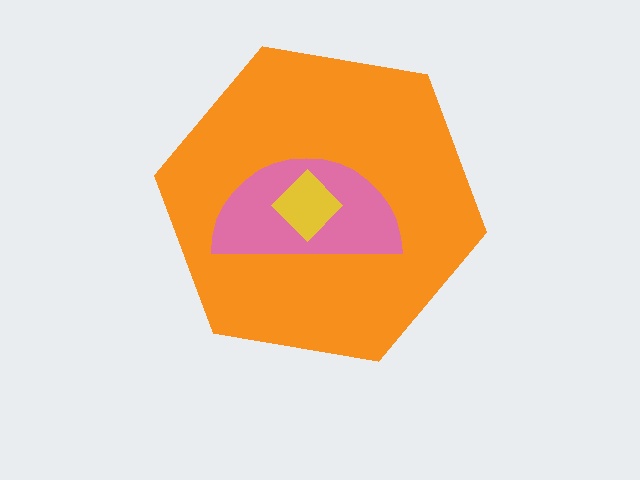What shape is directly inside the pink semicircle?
The yellow diamond.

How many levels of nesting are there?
3.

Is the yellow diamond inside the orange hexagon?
Yes.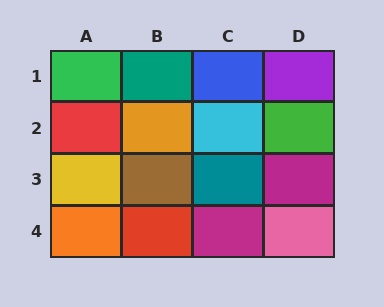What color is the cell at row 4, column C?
Magenta.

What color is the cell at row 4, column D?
Pink.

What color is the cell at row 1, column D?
Purple.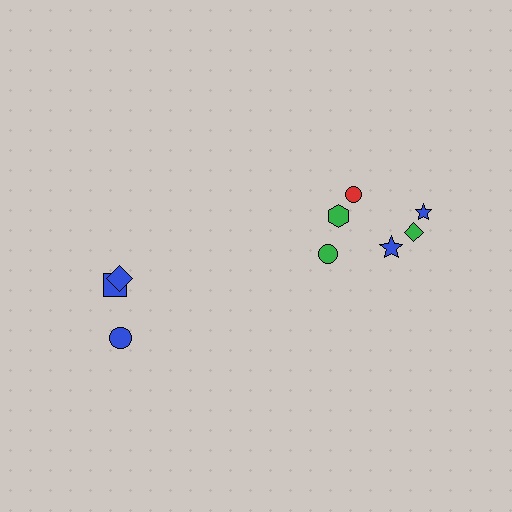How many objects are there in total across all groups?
There are 9 objects.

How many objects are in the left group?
There are 3 objects.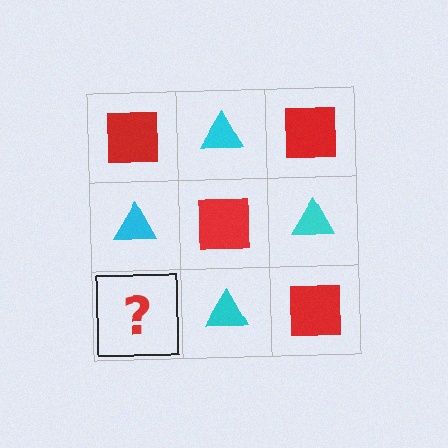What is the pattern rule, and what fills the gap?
The rule is that it alternates red square and cyan triangle in a checkerboard pattern. The gap should be filled with a red square.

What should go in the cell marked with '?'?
The missing cell should contain a red square.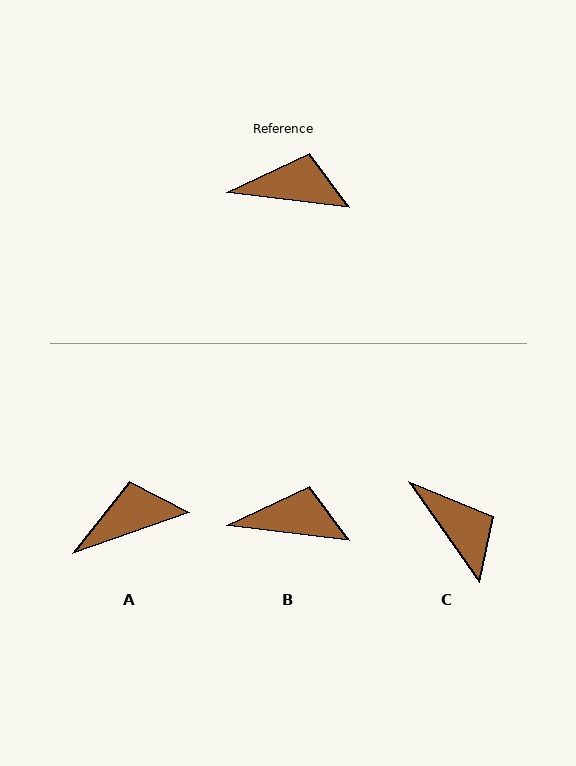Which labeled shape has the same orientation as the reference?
B.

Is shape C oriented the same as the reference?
No, it is off by about 48 degrees.